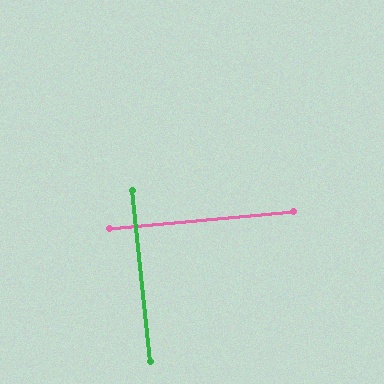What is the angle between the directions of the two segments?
Approximately 89 degrees.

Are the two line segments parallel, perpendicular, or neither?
Perpendicular — they meet at approximately 89°.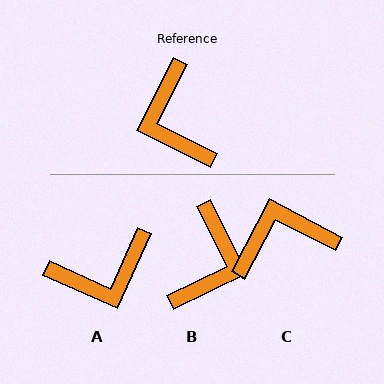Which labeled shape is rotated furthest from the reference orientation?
B, about 143 degrees away.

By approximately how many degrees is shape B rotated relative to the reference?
Approximately 143 degrees counter-clockwise.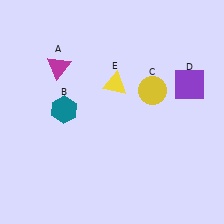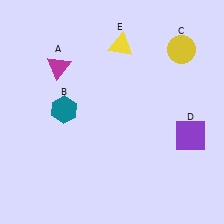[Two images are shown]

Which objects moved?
The objects that moved are: the yellow circle (C), the purple square (D), the yellow triangle (E).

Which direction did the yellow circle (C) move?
The yellow circle (C) moved up.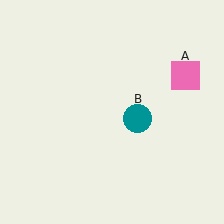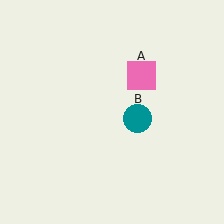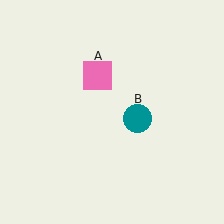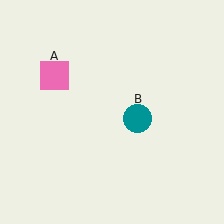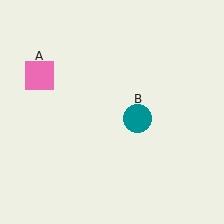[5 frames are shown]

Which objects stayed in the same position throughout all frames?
Teal circle (object B) remained stationary.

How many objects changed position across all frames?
1 object changed position: pink square (object A).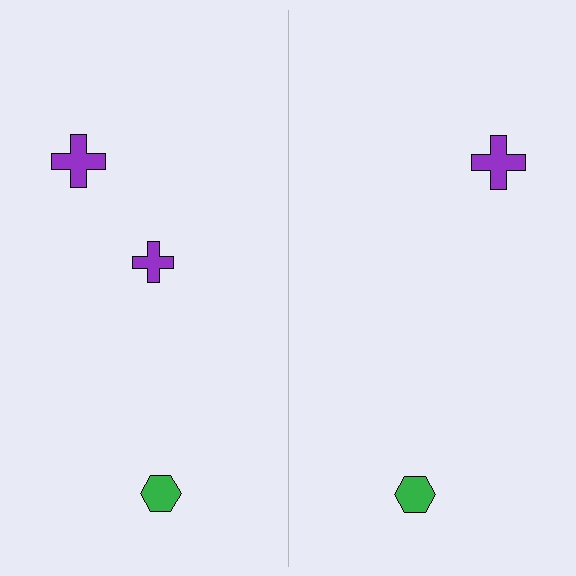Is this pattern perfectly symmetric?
No, the pattern is not perfectly symmetric. A purple cross is missing from the right side.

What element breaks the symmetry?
A purple cross is missing from the right side.